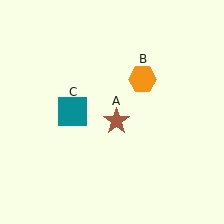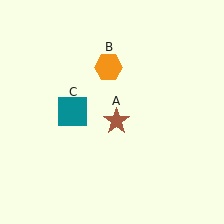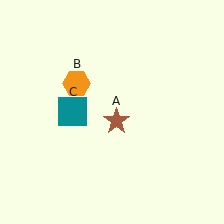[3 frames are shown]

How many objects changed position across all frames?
1 object changed position: orange hexagon (object B).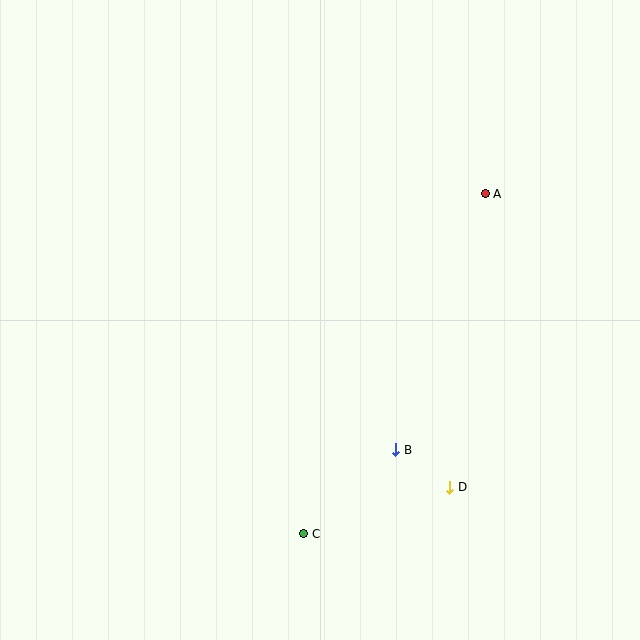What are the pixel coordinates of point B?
Point B is at (396, 450).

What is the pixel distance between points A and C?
The distance between A and C is 385 pixels.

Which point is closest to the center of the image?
Point B at (396, 450) is closest to the center.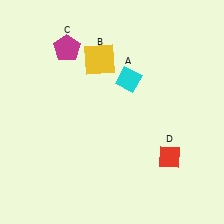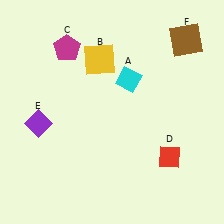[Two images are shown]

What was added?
A purple diamond (E), a brown square (F) were added in Image 2.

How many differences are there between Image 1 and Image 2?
There are 2 differences between the two images.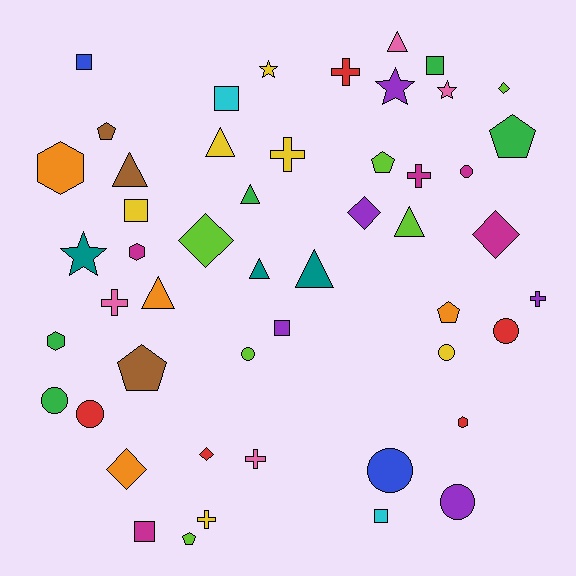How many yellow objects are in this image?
There are 6 yellow objects.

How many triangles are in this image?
There are 8 triangles.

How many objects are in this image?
There are 50 objects.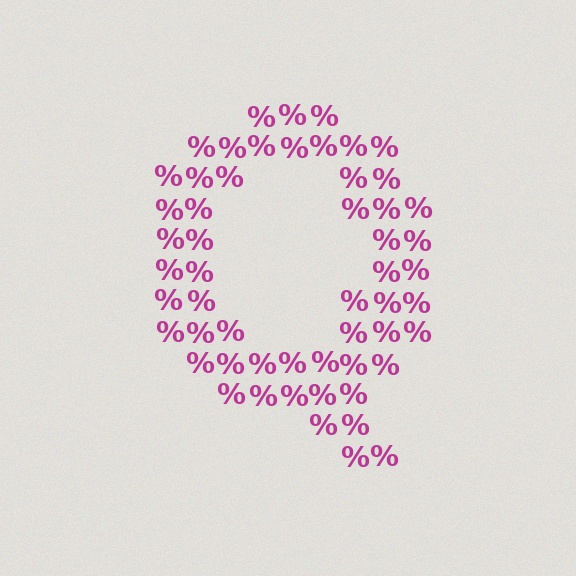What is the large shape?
The large shape is the letter Q.